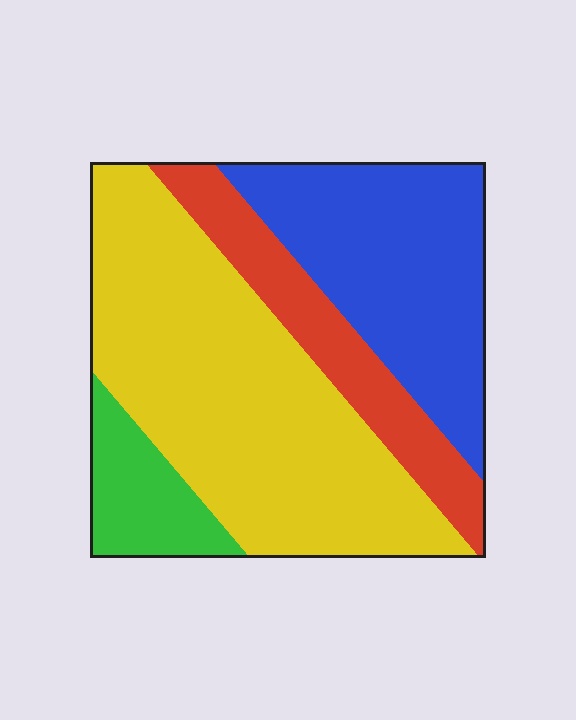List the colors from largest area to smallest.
From largest to smallest: yellow, blue, red, green.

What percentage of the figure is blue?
Blue takes up between a sixth and a third of the figure.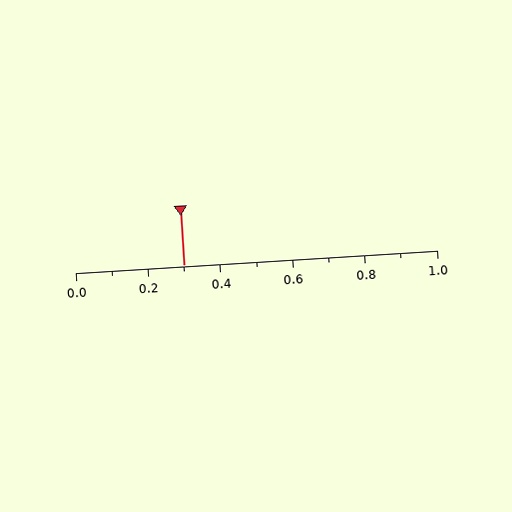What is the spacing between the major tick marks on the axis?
The major ticks are spaced 0.2 apart.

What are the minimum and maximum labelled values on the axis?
The axis runs from 0.0 to 1.0.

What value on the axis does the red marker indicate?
The marker indicates approximately 0.3.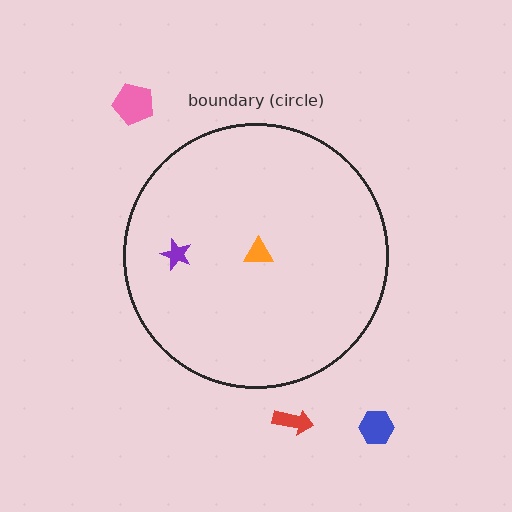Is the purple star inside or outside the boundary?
Inside.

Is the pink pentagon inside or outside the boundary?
Outside.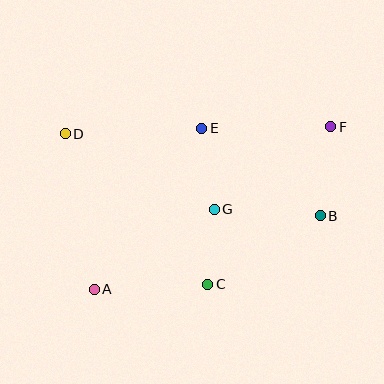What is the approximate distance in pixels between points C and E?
The distance between C and E is approximately 156 pixels.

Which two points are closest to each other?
Points C and G are closest to each other.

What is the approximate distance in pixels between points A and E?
The distance between A and E is approximately 193 pixels.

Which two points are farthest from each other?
Points A and F are farthest from each other.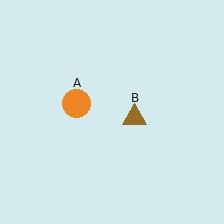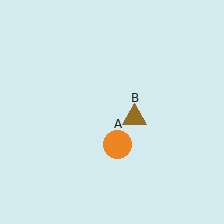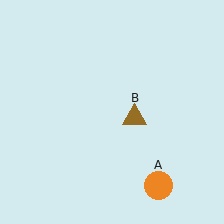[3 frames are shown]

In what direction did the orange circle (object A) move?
The orange circle (object A) moved down and to the right.